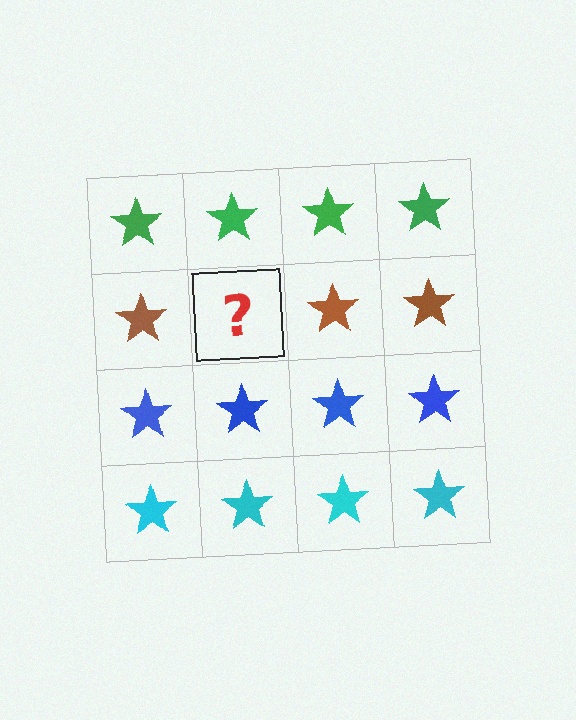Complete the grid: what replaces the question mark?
The question mark should be replaced with a brown star.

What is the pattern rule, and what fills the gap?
The rule is that each row has a consistent color. The gap should be filled with a brown star.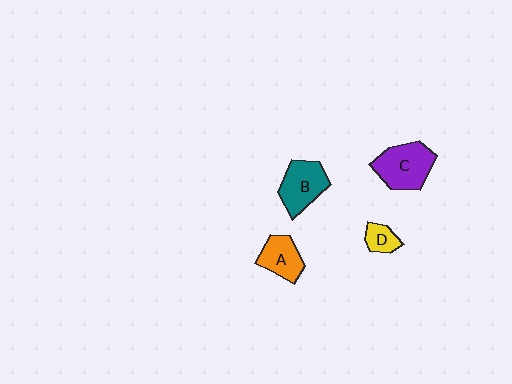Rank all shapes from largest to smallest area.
From largest to smallest: C (purple), B (teal), A (orange), D (yellow).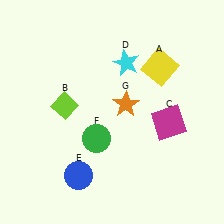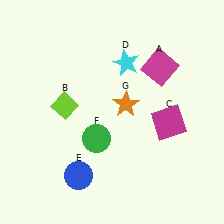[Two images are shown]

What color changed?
The square (A) changed from yellow in Image 1 to magenta in Image 2.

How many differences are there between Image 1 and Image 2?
There is 1 difference between the two images.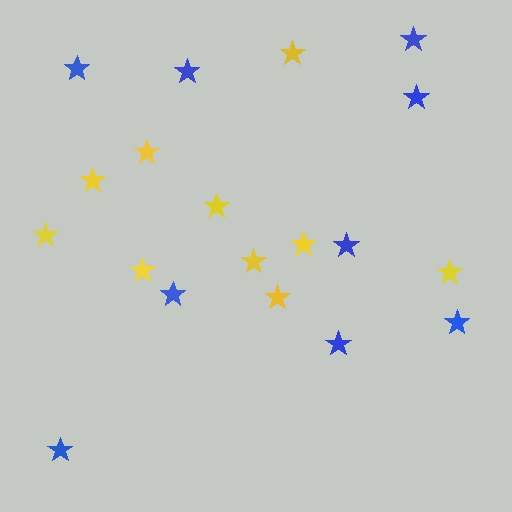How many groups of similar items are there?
There are 2 groups: one group of blue stars (9) and one group of yellow stars (10).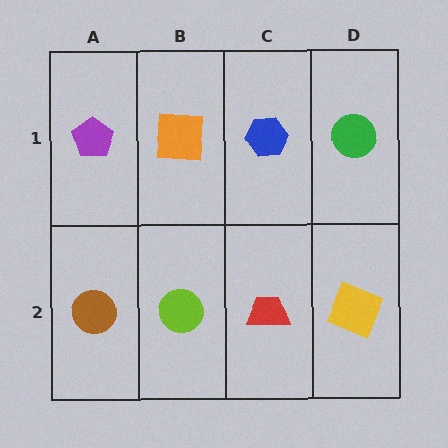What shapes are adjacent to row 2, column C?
A blue hexagon (row 1, column C), a lime circle (row 2, column B), a yellow square (row 2, column D).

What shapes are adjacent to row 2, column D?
A green circle (row 1, column D), a red trapezoid (row 2, column C).